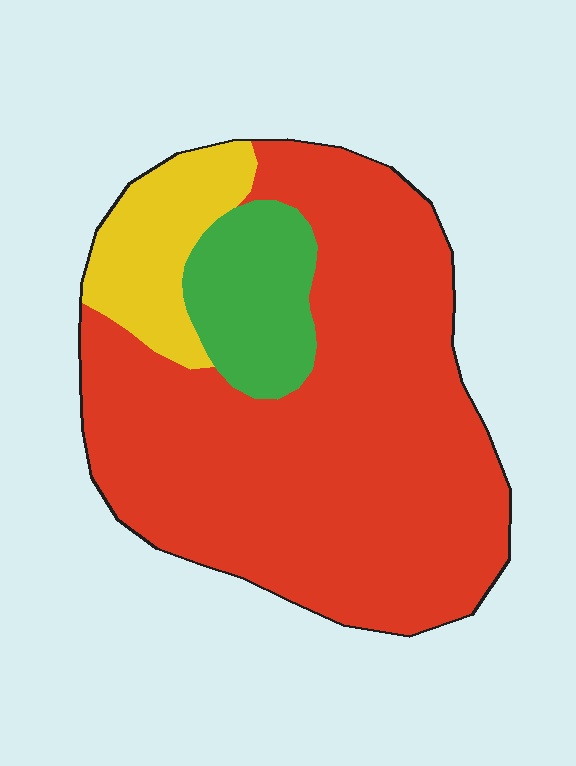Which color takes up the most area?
Red, at roughly 75%.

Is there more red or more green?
Red.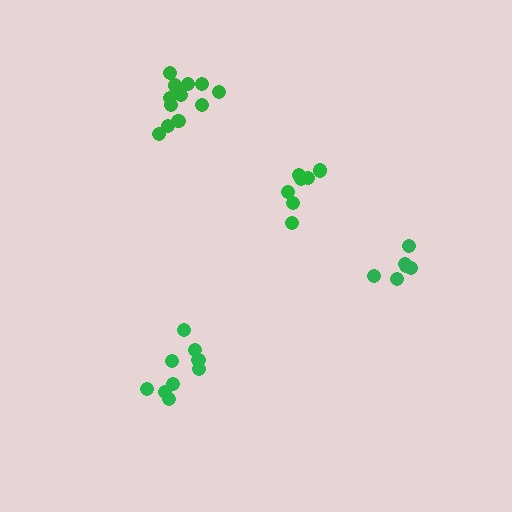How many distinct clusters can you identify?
There are 4 distinct clusters.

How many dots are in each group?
Group 1: 7 dots, Group 2: 9 dots, Group 3: 6 dots, Group 4: 12 dots (34 total).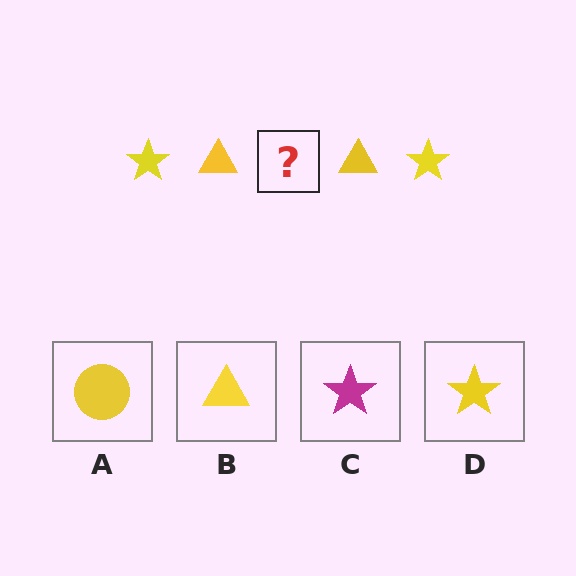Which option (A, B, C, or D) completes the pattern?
D.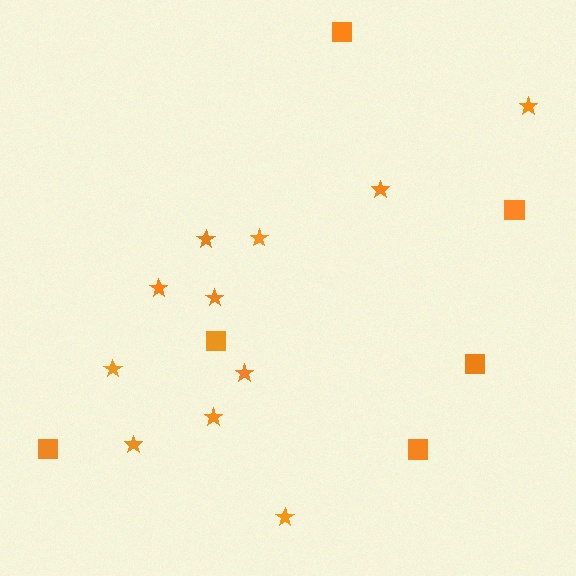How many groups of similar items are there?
There are 2 groups: one group of stars (11) and one group of squares (6).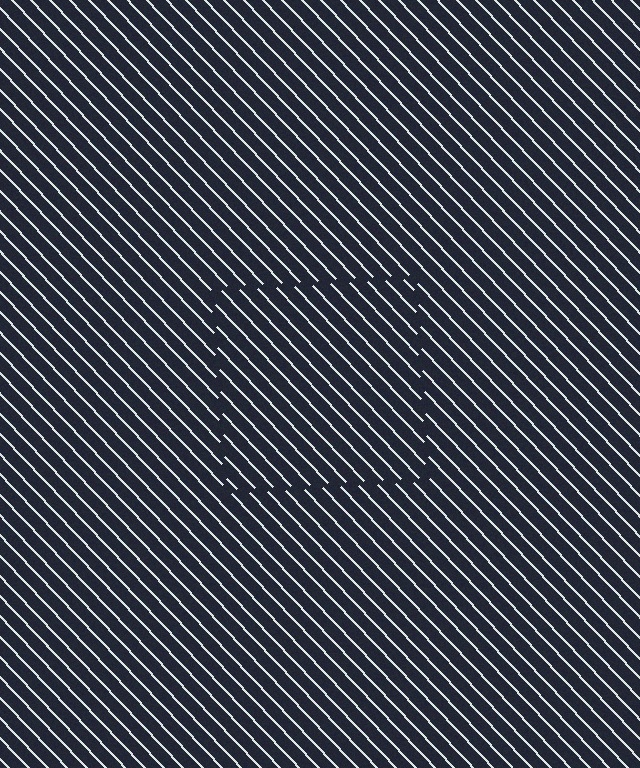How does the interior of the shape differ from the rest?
The interior of the shape contains the same grating, shifted by half a period — the contour is defined by the phase discontinuity where line-ends from the inner and outer gratings abut.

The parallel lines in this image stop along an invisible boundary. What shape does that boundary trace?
An illusory square. The interior of the shape contains the same grating, shifted by half a period — the contour is defined by the phase discontinuity where line-ends from the inner and outer gratings abut.